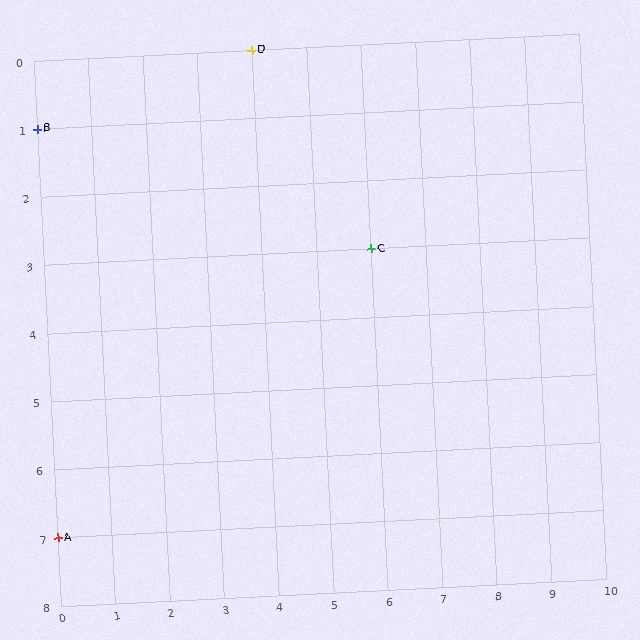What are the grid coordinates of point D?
Point D is at grid coordinates (4, 0).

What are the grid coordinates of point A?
Point A is at grid coordinates (0, 7).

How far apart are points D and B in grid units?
Points D and B are 4 columns and 1 row apart (about 4.1 grid units diagonally).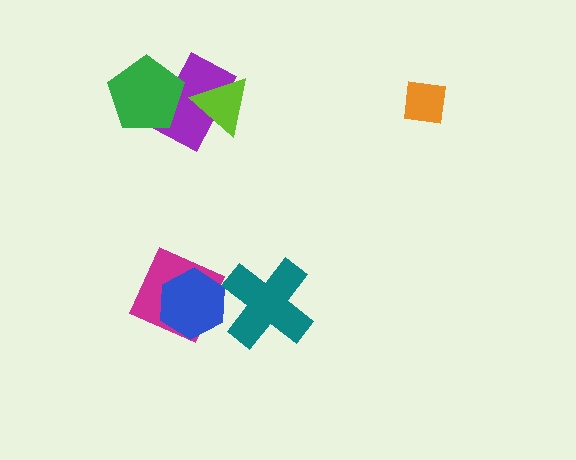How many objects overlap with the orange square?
0 objects overlap with the orange square.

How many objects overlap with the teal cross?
0 objects overlap with the teal cross.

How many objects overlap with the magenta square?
1 object overlaps with the magenta square.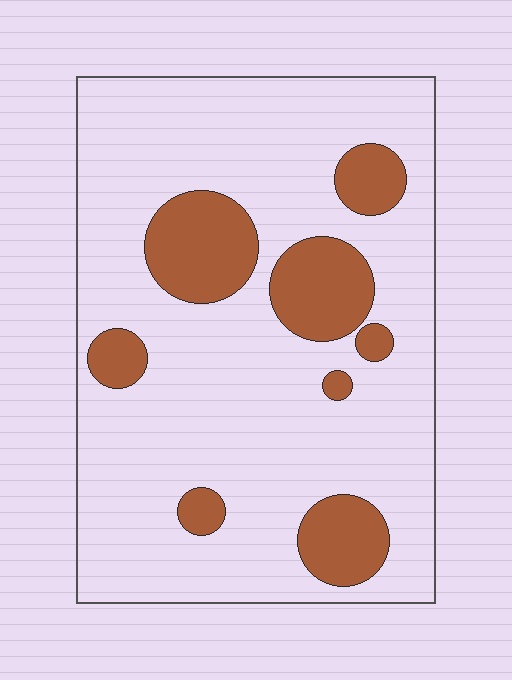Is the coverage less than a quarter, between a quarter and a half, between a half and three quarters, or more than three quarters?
Less than a quarter.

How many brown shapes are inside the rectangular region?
8.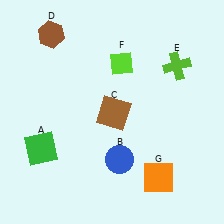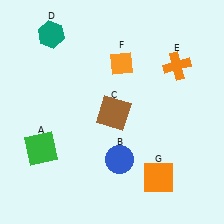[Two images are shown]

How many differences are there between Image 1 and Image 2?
There are 3 differences between the two images.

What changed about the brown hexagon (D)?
In Image 1, D is brown. In Image 2, it changed to teal.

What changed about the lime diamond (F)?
In Image 1, F is lime. In Image 2, it changed to orange.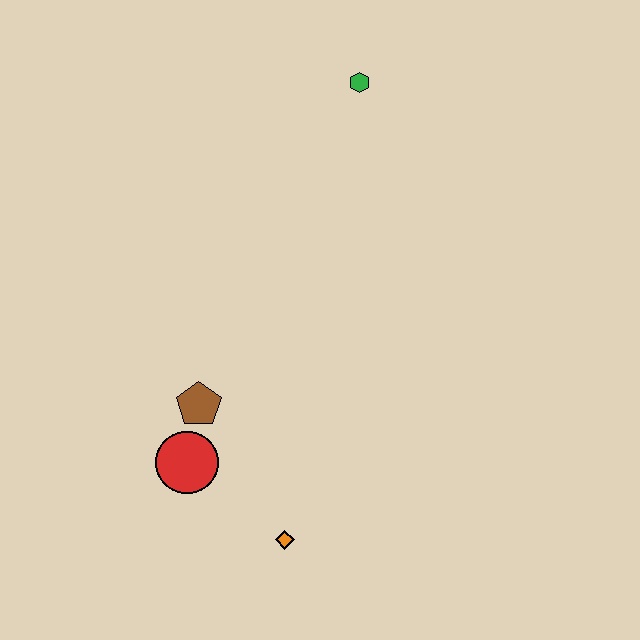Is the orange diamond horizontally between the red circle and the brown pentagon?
No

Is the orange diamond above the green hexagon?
No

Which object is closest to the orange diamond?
The red circle is closest to the orange diamond.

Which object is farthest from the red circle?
The green hexagon is farthest from the red circle.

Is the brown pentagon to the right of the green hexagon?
No